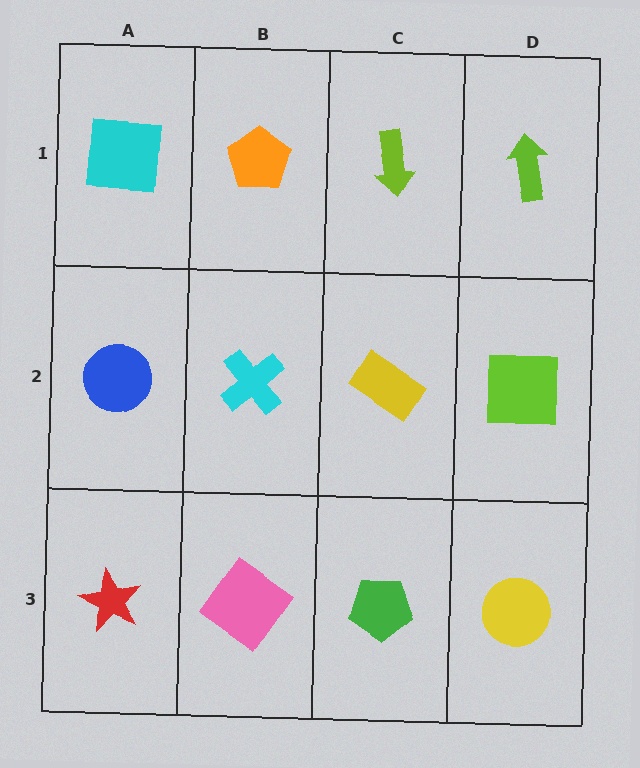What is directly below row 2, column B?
A pink diamond.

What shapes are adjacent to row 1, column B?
A cyan cross (row 2, column B), a cyan square (row 1, column A), a lime arrow (row 1, column C).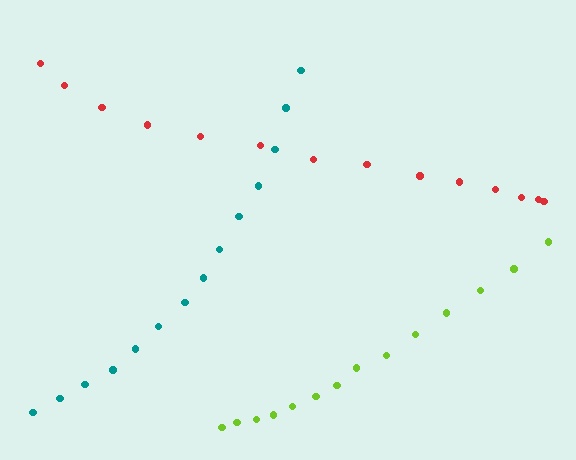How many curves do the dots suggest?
There are 3 distinct paths.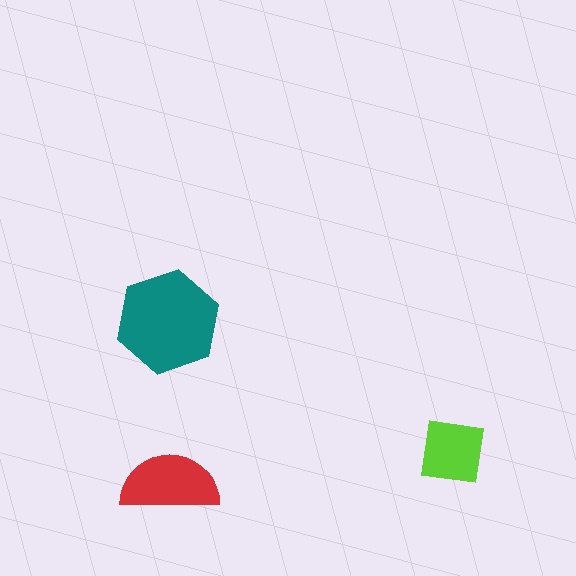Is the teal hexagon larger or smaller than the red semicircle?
Larger.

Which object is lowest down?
The red semicircle is bottommost.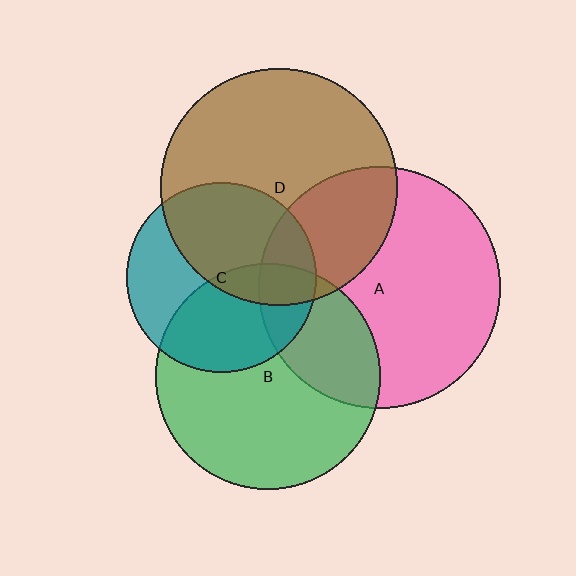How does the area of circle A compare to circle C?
Approximately 1.6 times.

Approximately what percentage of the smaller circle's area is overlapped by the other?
Approximately 45%.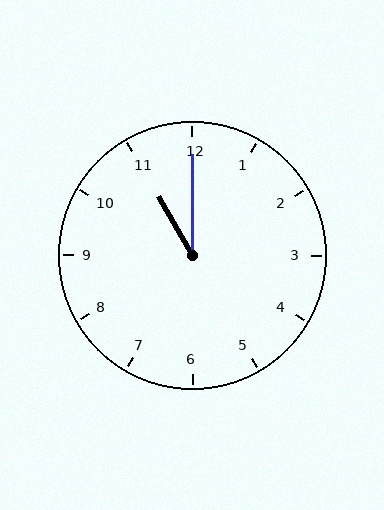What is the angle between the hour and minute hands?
Approximately 30 degrees.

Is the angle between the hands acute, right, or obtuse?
It is acute.